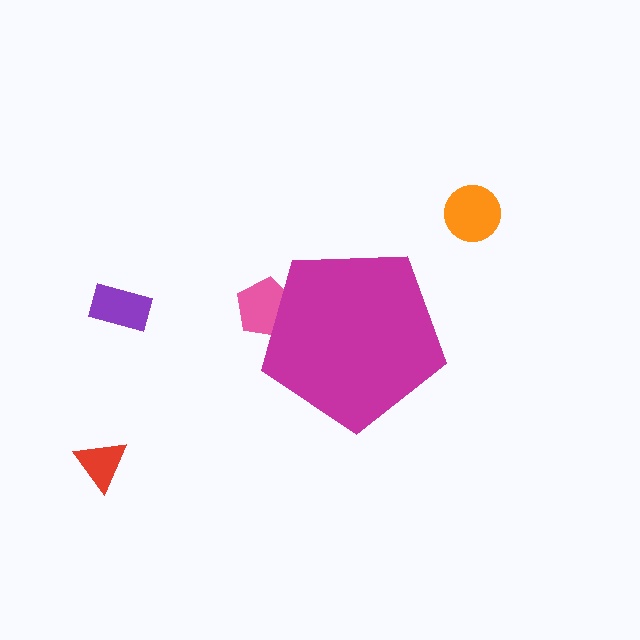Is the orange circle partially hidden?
No, the orange circle is fully visible.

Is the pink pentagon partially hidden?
Yes, the pink pentagon is partially hidden behind the magenta pentagon.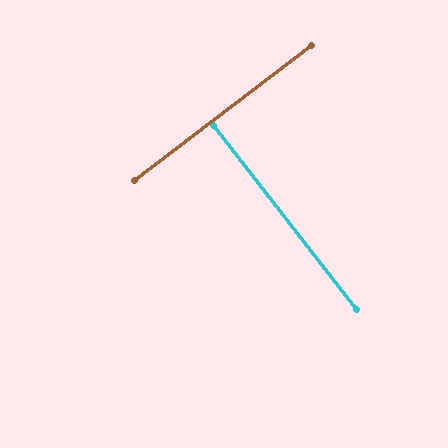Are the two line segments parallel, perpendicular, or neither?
Perpendicular — they meet at approximately 89°.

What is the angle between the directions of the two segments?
Approximately 89 degrees.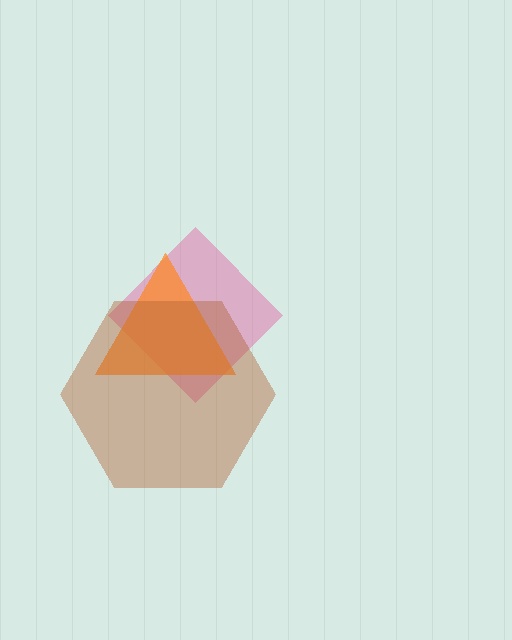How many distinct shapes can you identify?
There are 3 distinct shapes: a pink diamond, an orange triangle, a brown hexagon.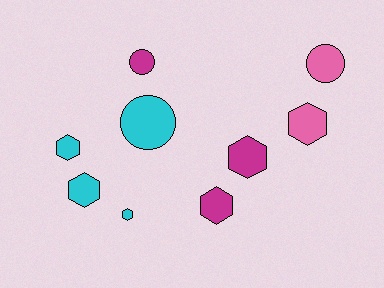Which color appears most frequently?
Cyan, with 4 objects.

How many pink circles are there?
There is 1 pink circle.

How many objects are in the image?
There are 9 objects.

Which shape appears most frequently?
Hexagon, with 6 objects.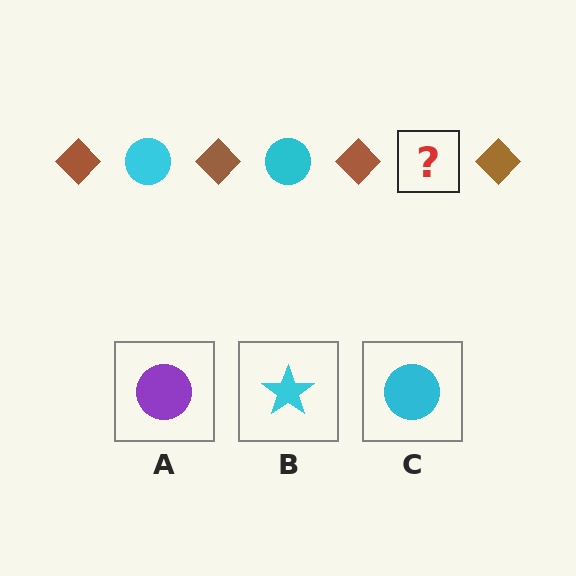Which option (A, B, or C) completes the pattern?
C.